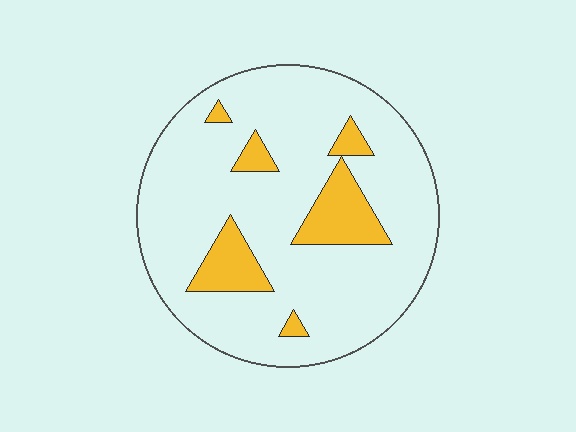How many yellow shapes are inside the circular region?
6.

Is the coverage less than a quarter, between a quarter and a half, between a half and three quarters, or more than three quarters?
Less than a quarter.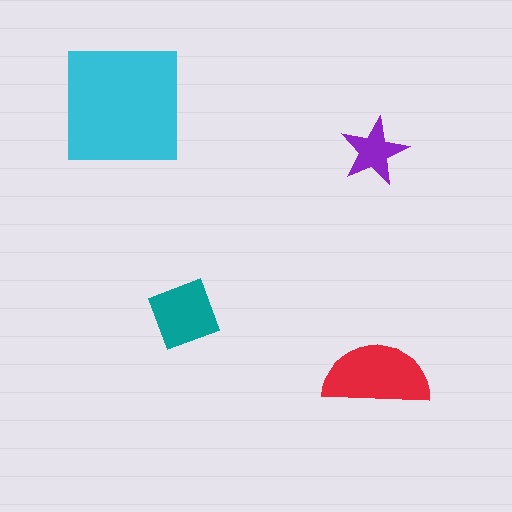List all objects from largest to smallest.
The cyan square, the red semicircle, the teal diamond, the purple star.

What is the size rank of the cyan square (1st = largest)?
1st.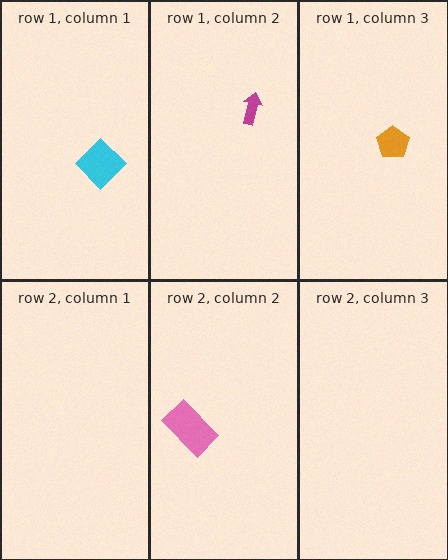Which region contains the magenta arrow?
The row 1, column 2 region.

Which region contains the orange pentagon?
The row 1, column 3 region.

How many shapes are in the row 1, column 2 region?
1.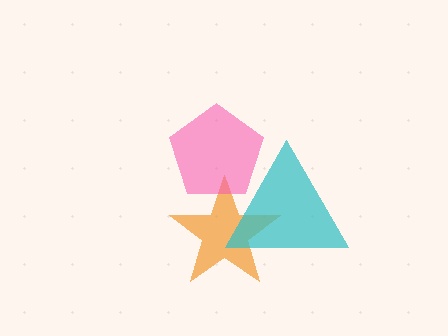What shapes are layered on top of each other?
The layered shapes are: an orange star, a cyan triangle, a pink pentagon.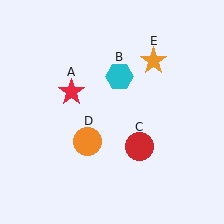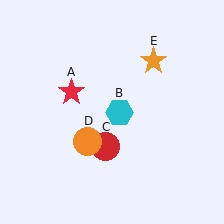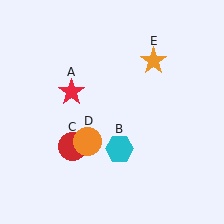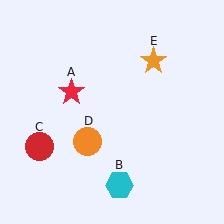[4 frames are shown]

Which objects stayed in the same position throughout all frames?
Red star (object A) and orange circle (object D) and orange star (object E) remained stationary.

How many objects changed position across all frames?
2 objects changed position: cyan hexagon (object B), red circle (object C).